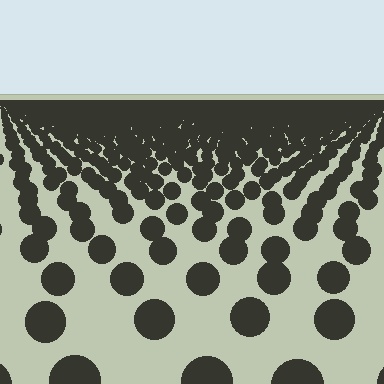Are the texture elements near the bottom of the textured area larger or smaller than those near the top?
Larger. Near the bottom, elements are closer to the viewer and appear at a bigger on-screen size.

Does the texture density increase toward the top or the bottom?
Density increases toward the top.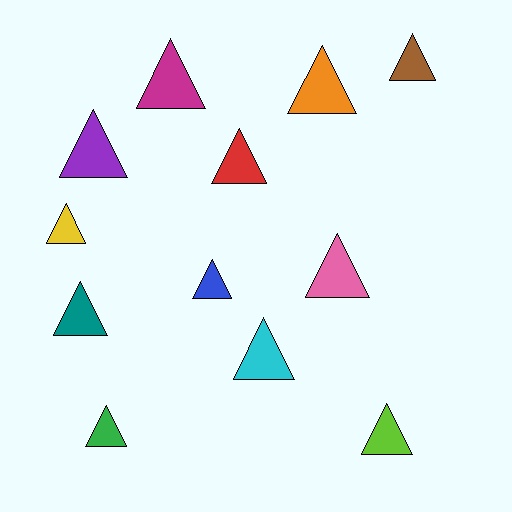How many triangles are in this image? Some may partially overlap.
There are 12 triangles.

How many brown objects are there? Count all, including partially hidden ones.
There is 1 brown object.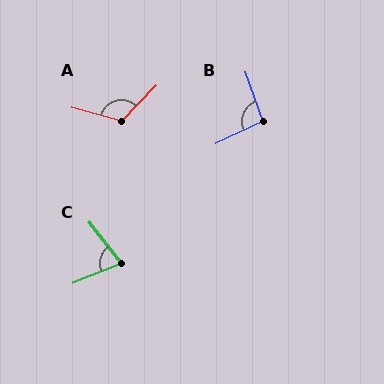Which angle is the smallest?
C, at approximately 73 degrees.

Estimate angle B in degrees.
Approximately 96 degrees.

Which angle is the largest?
A, at approximately 119 degrees.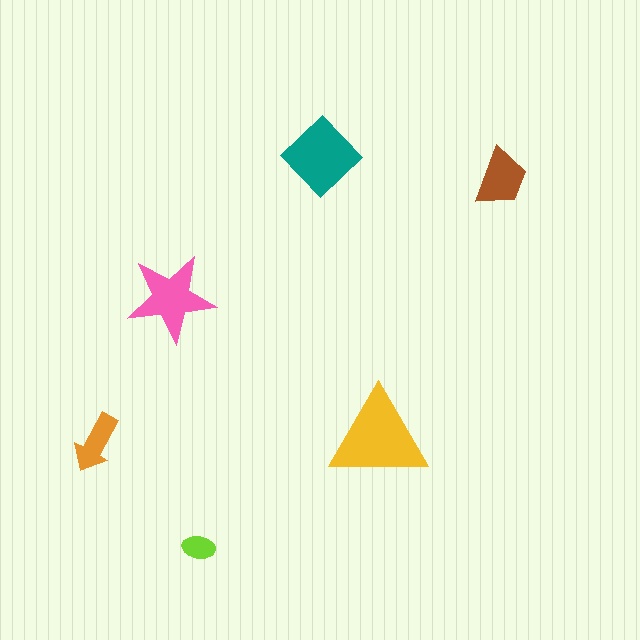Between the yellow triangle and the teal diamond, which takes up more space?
The yellow triangle.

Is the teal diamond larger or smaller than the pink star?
Larger.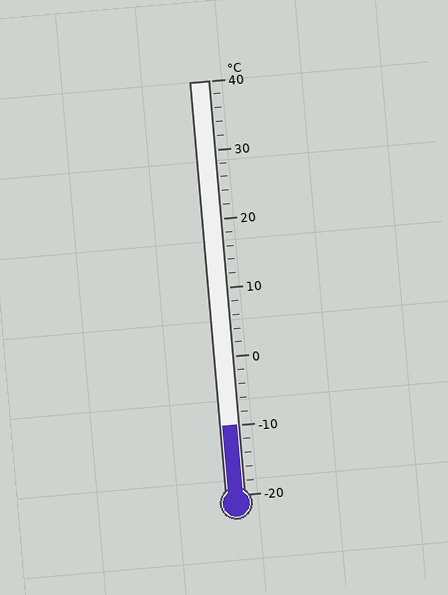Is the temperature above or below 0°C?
The temperature is below 0°C.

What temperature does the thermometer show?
The thermometer shows approximately -10°C.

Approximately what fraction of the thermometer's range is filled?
The thermometer is filled to approximately 15% of its range.